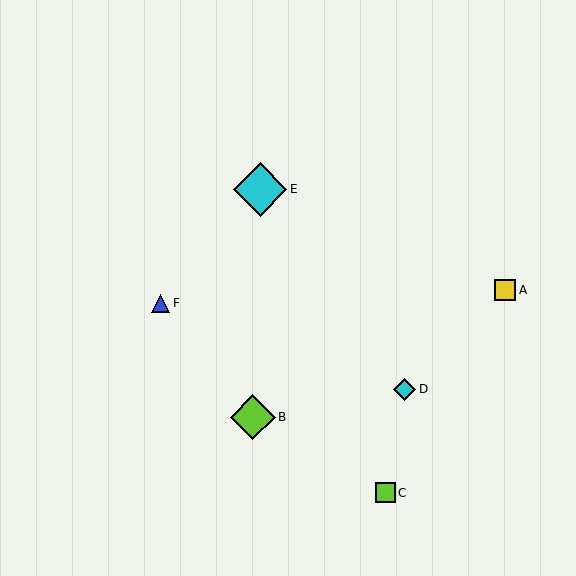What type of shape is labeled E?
Shape E is a cyan diamond.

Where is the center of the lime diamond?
The center of the lime diamond is at (253, 417).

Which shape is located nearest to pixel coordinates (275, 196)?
The cyan diamond (labeled E) at (260, 189) is nearest to that location.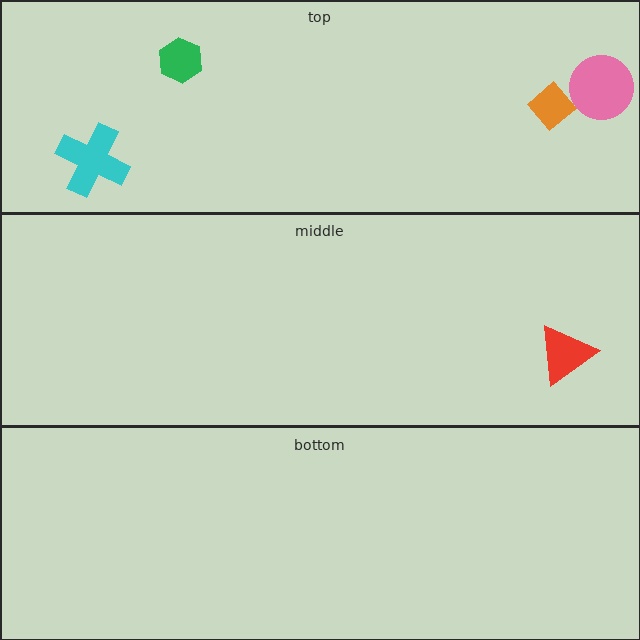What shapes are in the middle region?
The red triangle.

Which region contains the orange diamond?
The top region.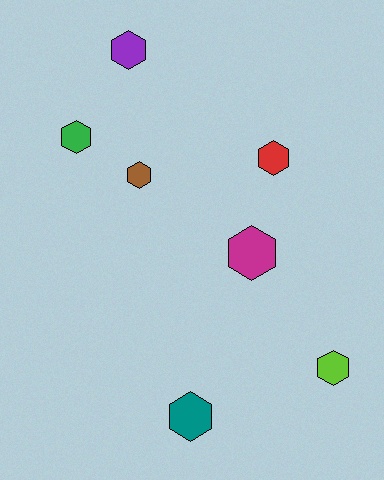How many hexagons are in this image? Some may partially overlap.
There are 7 hexagons.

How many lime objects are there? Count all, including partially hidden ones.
There is 1 lime object.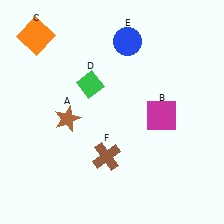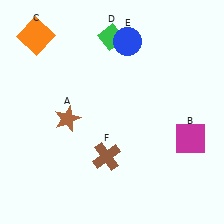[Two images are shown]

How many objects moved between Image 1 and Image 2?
2 objects moved between the two images.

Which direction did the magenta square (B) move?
The magenta square (B) moved right.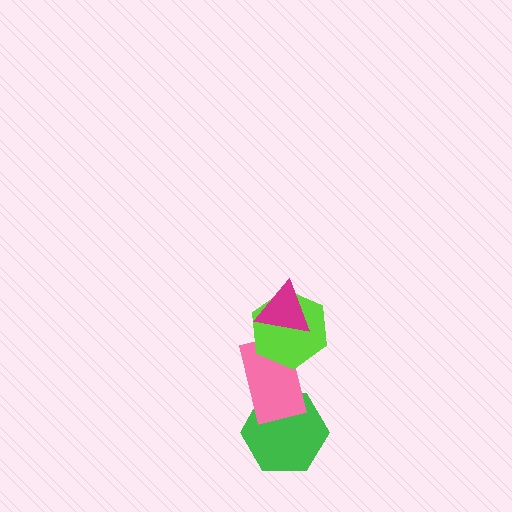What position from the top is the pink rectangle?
The pink rectangle is 3rd from the top.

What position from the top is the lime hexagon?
The lime hexagon is 2nd from the top.